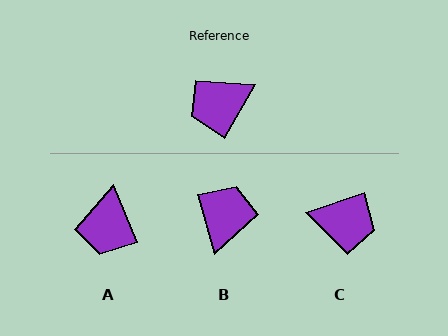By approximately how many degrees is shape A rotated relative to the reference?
Approximately 52 degrees counter-clockwise.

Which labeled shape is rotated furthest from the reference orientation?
C, about 139 degrees away.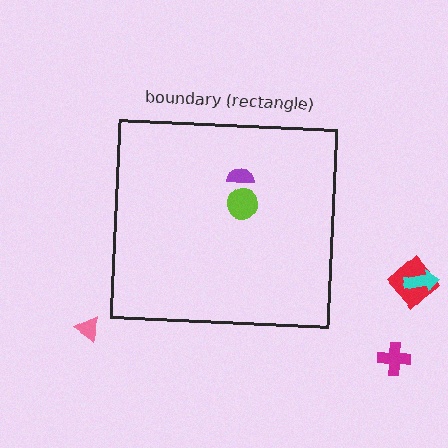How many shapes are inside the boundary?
2 inside, 4 outside.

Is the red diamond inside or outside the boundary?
Outside.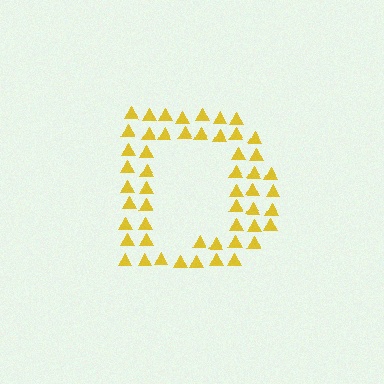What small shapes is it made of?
It is made of small triangles.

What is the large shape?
The large shape is the letter D.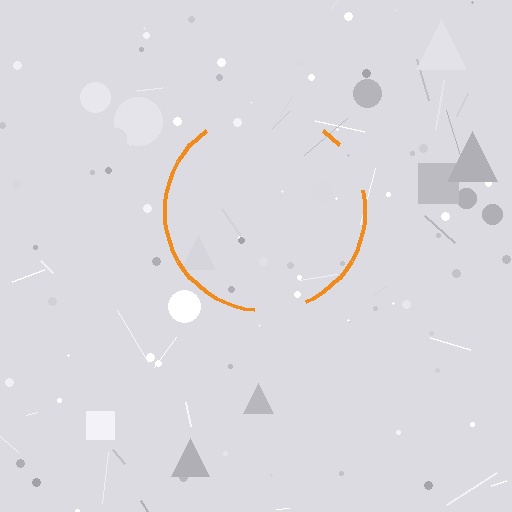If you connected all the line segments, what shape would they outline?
They would outline a circle.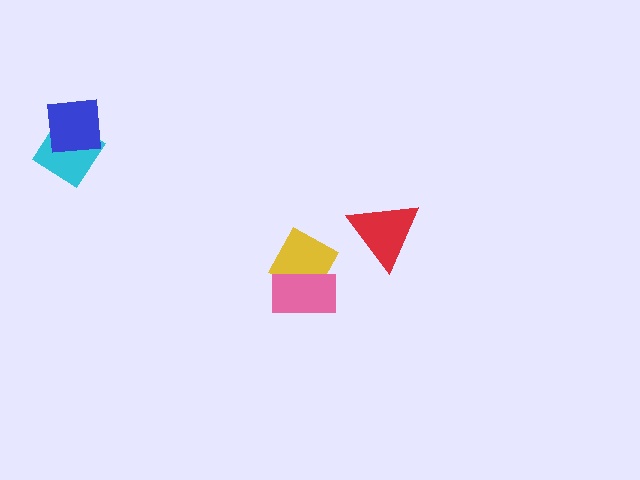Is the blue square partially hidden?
No, no other shape covers it.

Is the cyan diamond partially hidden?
Yes, it is partially covered by another shape.